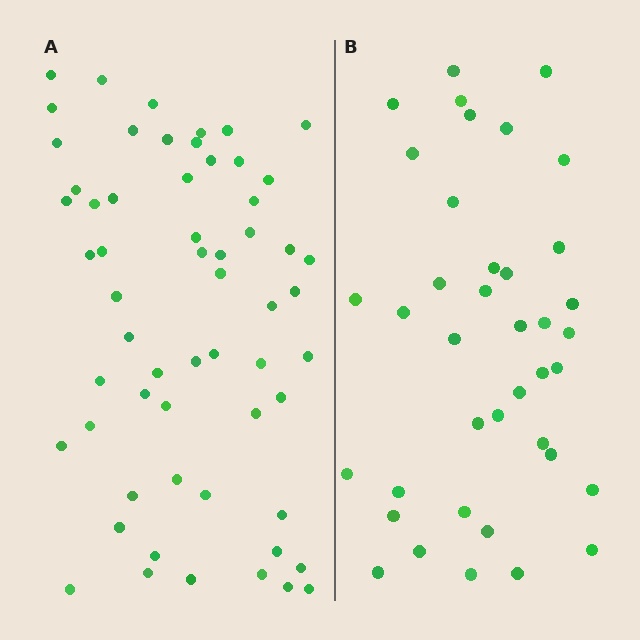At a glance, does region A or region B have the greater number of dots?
Region A (the left region) has more dots.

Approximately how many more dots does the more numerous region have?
Region A has approximately 20 more dots than region B.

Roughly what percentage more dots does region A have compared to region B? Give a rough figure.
About 50% more.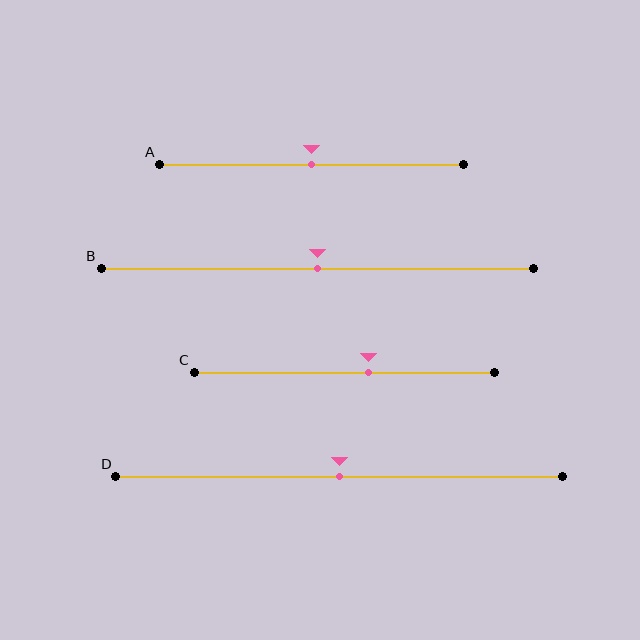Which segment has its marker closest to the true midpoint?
Segment A has its marker closest to the true midpoint.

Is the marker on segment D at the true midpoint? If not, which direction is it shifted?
Yes, the marker on segment D is at the true midpoint.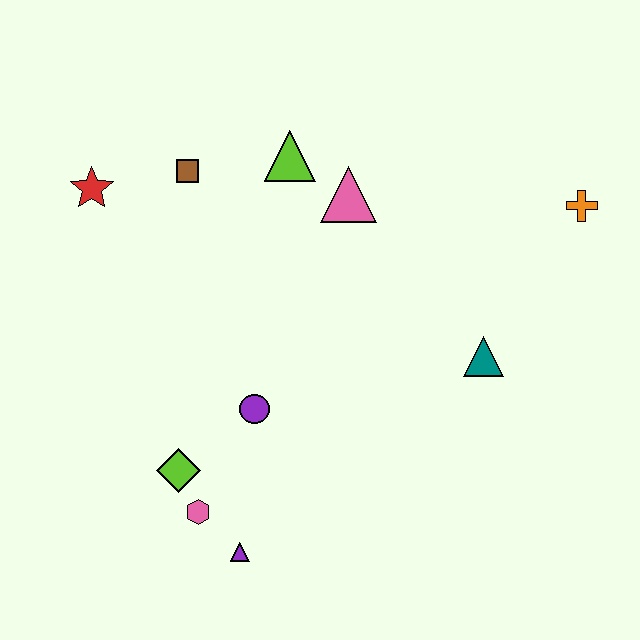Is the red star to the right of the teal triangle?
No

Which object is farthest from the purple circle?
The orange cross is farthest from the purple circle.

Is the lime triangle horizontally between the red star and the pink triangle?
Yes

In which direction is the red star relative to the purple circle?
The red star is above the purple circle.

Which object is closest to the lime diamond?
The pink hexagon is closest to the lime diamond.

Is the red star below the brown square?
Yes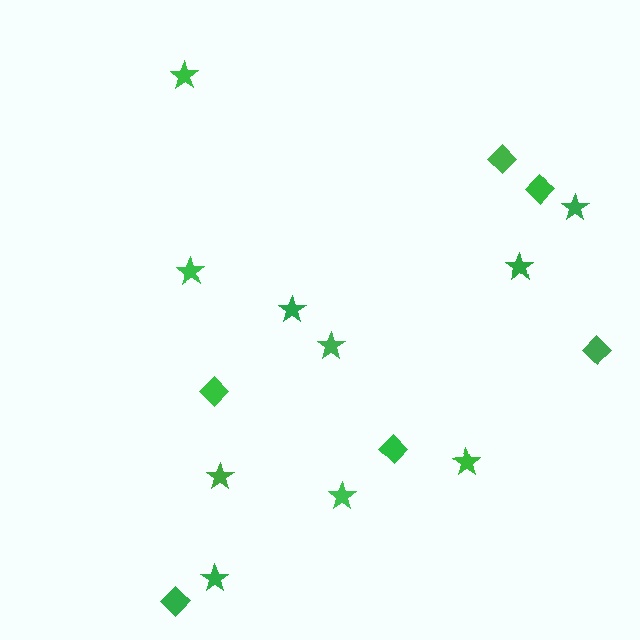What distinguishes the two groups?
There are 2 groups: one group of diamonds (6) and one group of stars (10).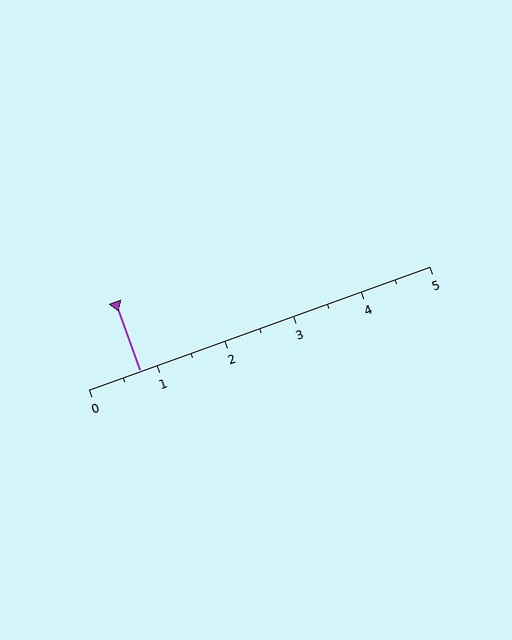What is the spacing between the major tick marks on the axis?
The major ticks are spaced 1 apart.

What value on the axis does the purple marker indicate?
The marker indicates approximately 0.8.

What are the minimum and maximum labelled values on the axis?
The axis runs from 0 to 5.